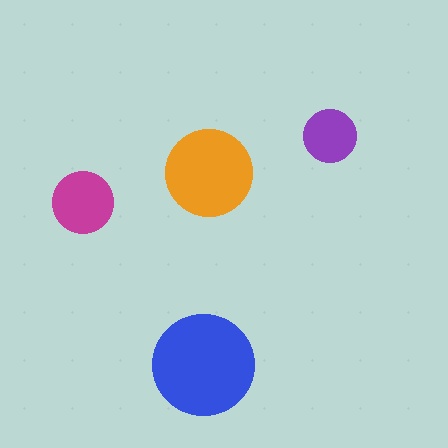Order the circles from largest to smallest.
the blue one, the orange one, the magenta one, the purple one.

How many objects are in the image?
There are 4 objects in the image.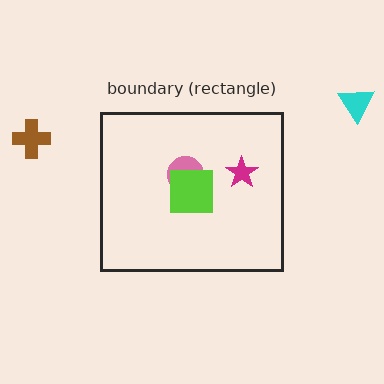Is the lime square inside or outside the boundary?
Inside.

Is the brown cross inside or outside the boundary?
Outside.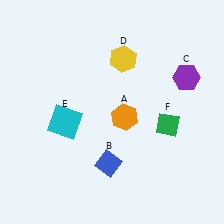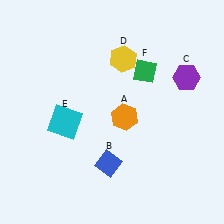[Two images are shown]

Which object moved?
The green diamond (F) moved up.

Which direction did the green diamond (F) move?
The green diamond (F) moved up.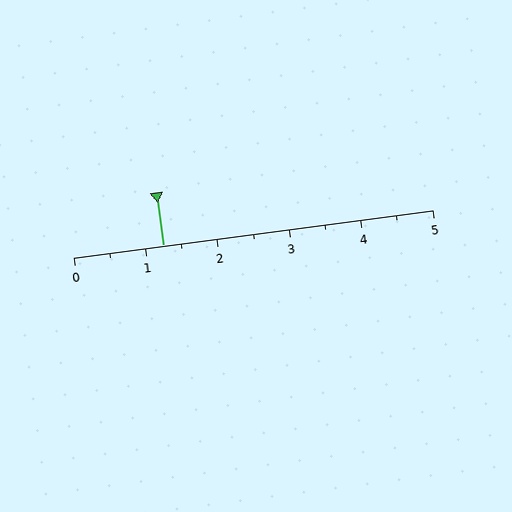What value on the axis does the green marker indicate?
The marker indicates approximately 1.2.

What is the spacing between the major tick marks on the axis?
The major ticks are spaced 1 apart.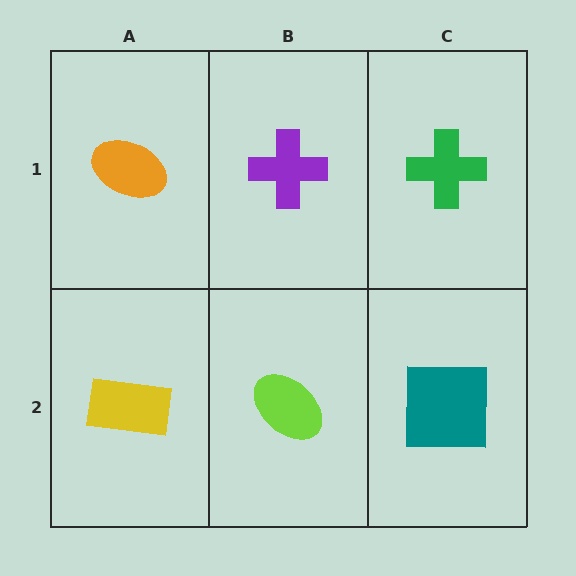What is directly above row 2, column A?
An orange ellipse.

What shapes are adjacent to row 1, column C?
A teal square (row 2, column C), a purple cross (row 1, column B).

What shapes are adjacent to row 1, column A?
A yellow rectangle (row 2, column A), a purple cross (row 1, column B).